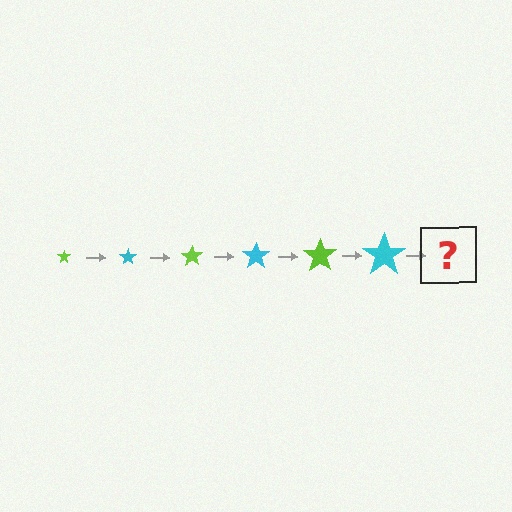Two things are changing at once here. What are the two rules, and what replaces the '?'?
The two rules are that the star grows larger each step and the color cycles through lime and cyan. The '?' should be a lime star, larger than the previous one.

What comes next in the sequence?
The next element should be a lime star, larger than the previous one.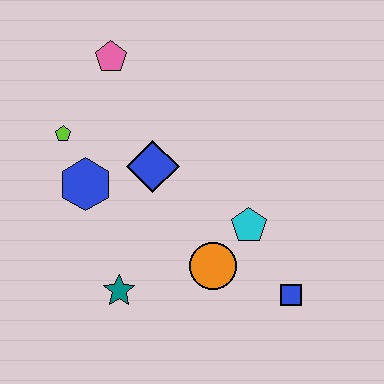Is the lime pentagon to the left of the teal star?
Yes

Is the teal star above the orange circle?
No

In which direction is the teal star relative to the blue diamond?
The teal star is below the blue diamond.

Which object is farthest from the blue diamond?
The blue square is farthest from the blue diamond.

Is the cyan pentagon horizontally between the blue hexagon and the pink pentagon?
No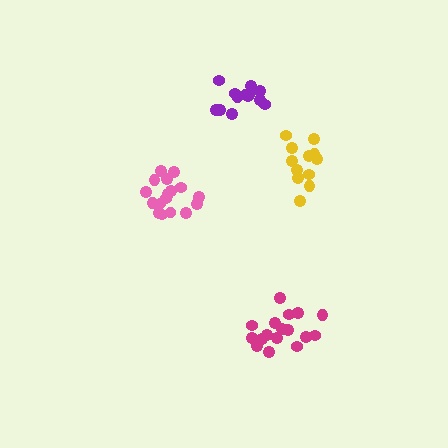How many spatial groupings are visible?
There are 4 spatial groupings.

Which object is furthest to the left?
The pink cluster is leftmost.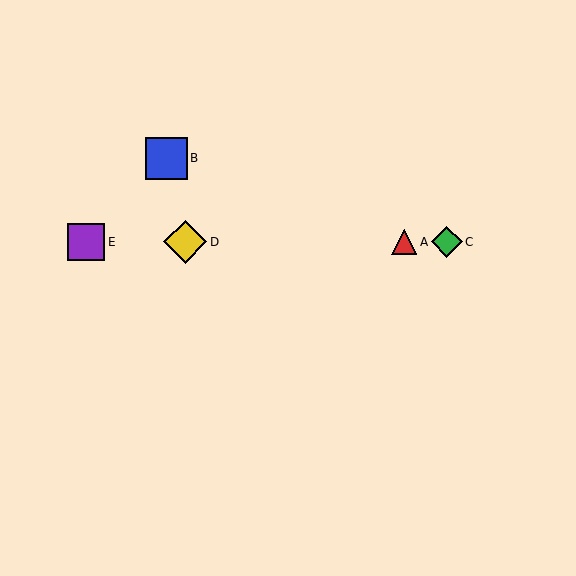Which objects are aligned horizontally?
Objects A, C, D, E are aligned horizontally.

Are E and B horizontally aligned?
No, E is at y≈242 and B is at y≈158.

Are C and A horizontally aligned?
Yes, both are at y≈242.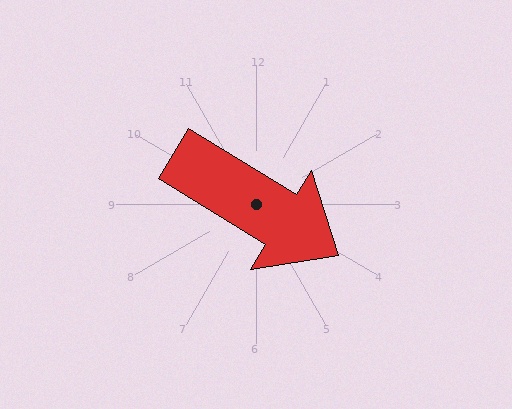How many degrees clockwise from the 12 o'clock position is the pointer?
Approximately 122 degrees.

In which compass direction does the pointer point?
Southeast.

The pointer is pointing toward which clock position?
Roughly 4 o'clock.